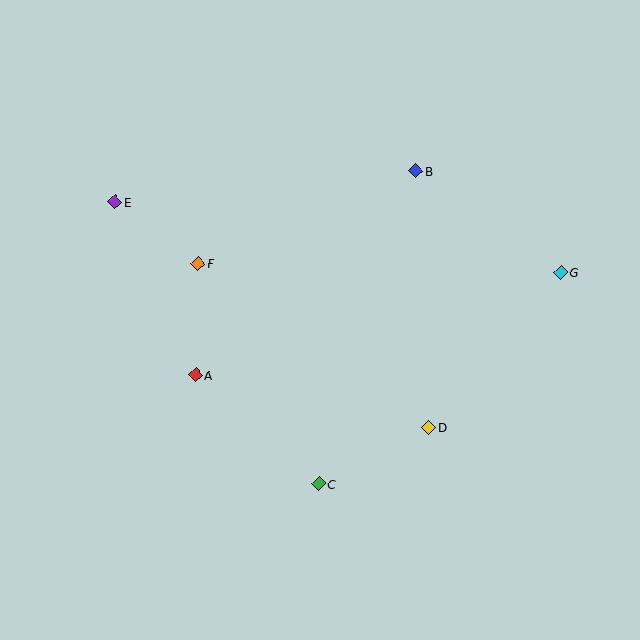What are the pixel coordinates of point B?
Point B is at (416, 171).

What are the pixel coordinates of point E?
Point E is at (115, 202).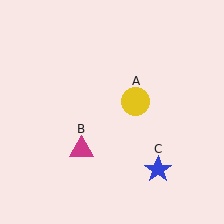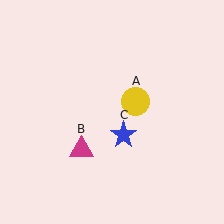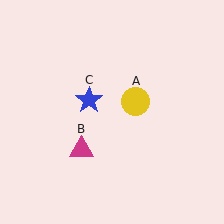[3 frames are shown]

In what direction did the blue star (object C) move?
The blue star (object C) moved up and to the left.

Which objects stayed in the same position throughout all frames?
Yellow circle (object A) and magenta triangle (object B) remained stationary.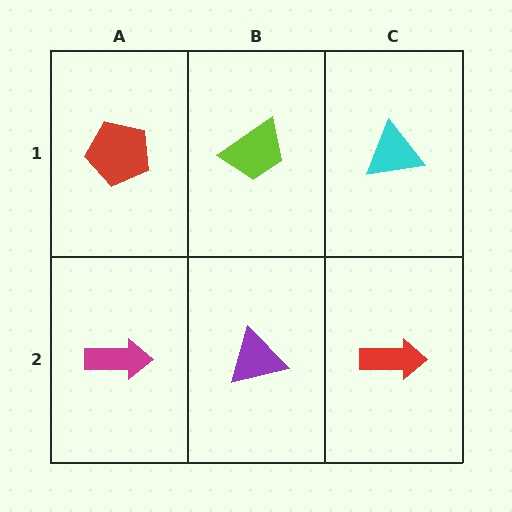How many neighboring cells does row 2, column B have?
3.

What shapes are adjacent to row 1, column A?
A magenta arrow (row 2, column A), a lime trapezoid (row 1, column B).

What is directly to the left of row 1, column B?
A red pentagon.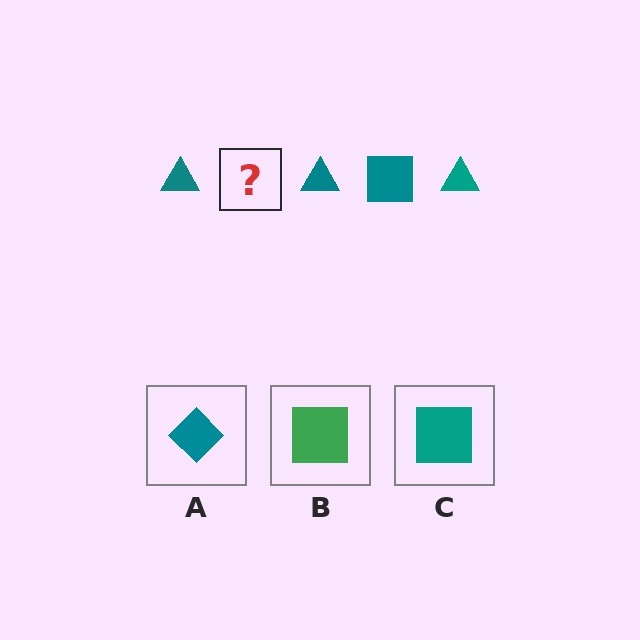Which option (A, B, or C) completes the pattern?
C.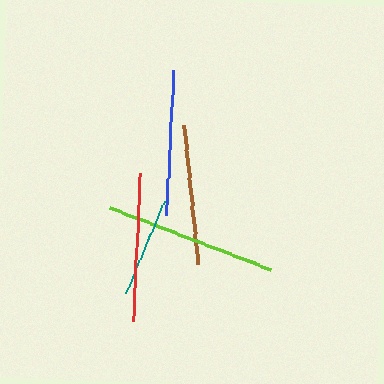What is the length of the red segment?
The red segment is approximately 148 pixels long.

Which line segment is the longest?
The lime line is the longest at approximately 172 pixels.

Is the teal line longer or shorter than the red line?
The red line is longer than the teal line.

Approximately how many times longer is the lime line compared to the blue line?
The lime line is approximately 1.2 times the length of the blue line.